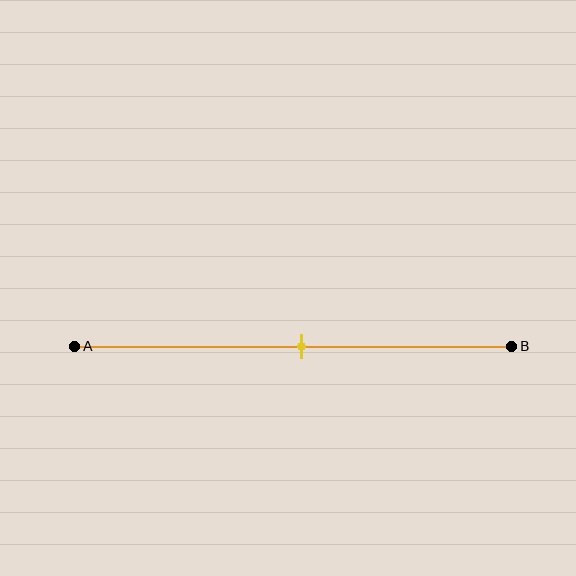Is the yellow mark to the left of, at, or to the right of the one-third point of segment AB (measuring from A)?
The yellow mark is to the right of the one-third point of segment AB.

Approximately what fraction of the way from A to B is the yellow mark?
The yellow mark is approximately 50% of the way from A to B.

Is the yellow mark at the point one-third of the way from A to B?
No, the mark is at about 50% from A, not at the 33% one-third point.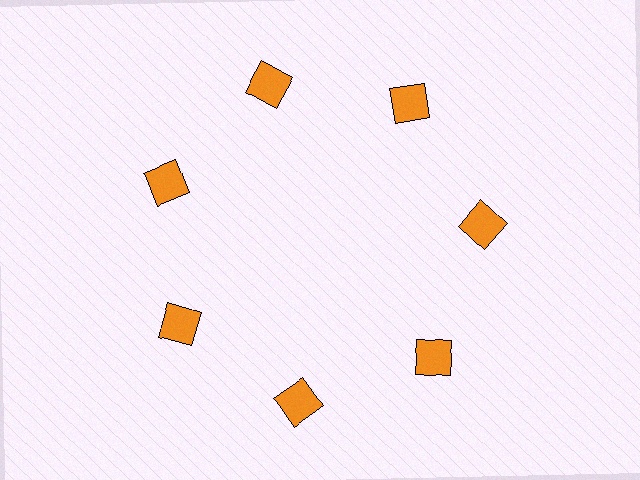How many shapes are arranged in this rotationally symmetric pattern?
There are 7 shapes, arranged in 7 groups of 1.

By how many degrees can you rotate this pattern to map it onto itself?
The pattern maps onto itself every 51 degrees of rotation.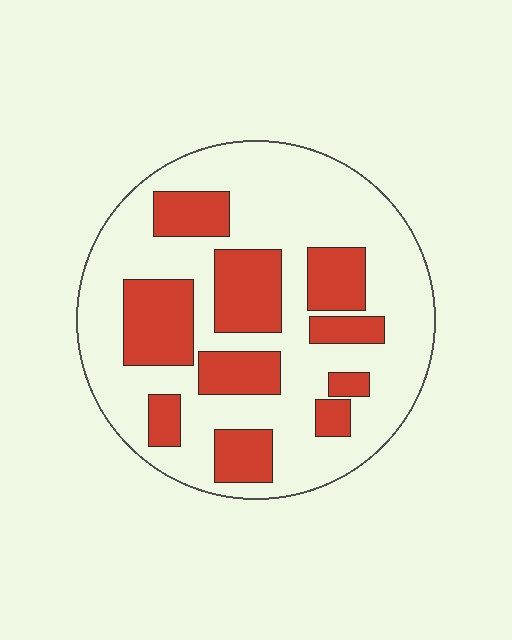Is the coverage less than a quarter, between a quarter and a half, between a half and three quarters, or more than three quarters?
Between a quarter and a half.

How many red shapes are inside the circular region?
10.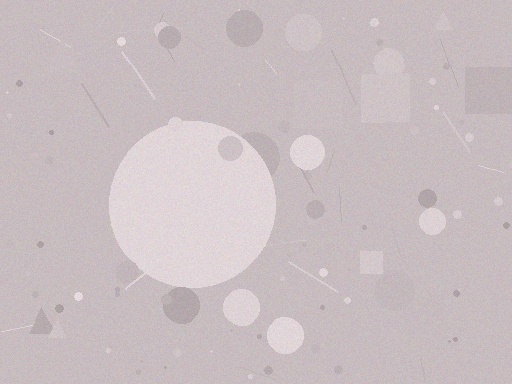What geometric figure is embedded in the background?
A circle is embedded in the background.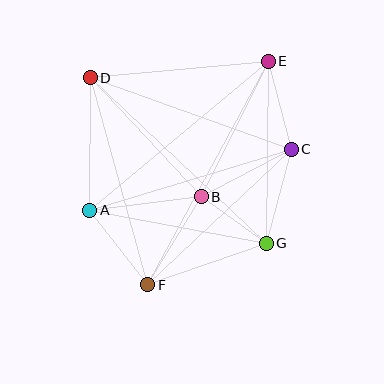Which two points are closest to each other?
Points B and G are closest to each other.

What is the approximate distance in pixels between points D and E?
The distance between D and E is approximately 179 pixels.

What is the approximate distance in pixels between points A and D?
The distance between A and D is approximately 132 pixels.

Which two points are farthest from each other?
Points E and F are farthest from each other.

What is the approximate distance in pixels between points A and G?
The distance between A and G is approximately 180 pixels.